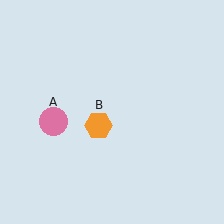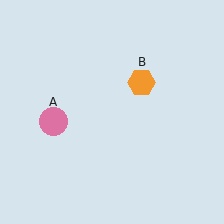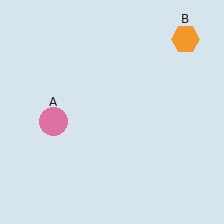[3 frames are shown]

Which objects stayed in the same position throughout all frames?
Pink circle (object A) remained stationary.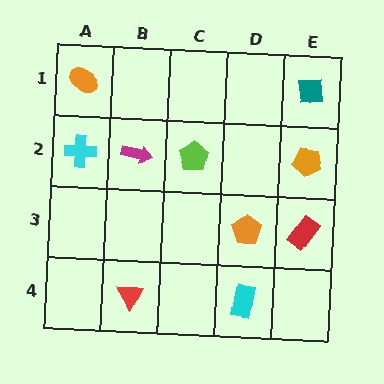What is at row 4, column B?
A red triangle.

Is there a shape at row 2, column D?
No, that cell is empty.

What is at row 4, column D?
A cyan rectangle.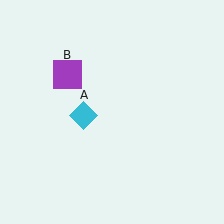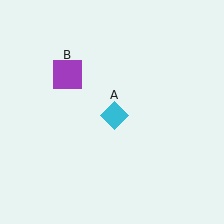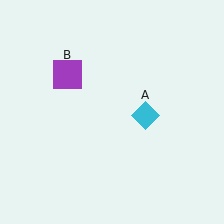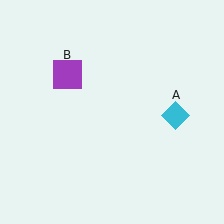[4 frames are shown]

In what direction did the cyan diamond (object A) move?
The cyan diamond (object A) moved right.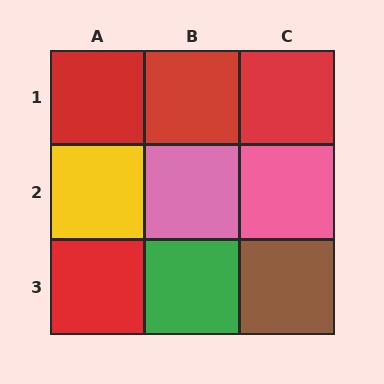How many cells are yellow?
1 cell is yellow.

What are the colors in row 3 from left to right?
Red, green, brown.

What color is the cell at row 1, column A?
Red.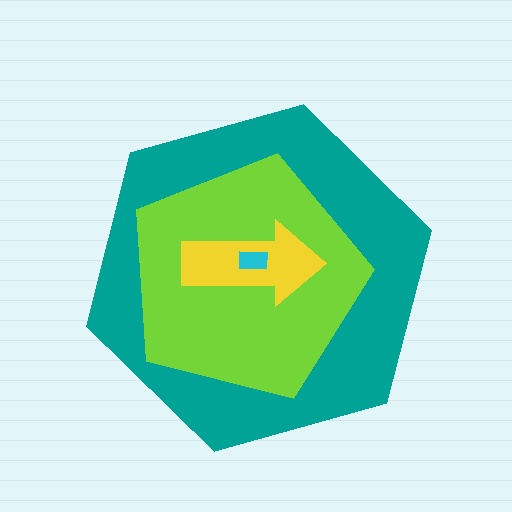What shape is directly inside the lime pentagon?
The yellow arrow.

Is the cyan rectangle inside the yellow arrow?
Yes.